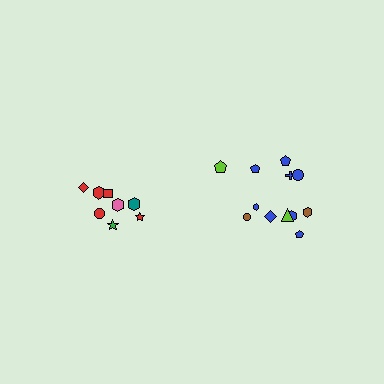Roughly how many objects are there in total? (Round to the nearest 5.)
Roughly 20 objects in total.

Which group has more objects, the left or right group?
The right group.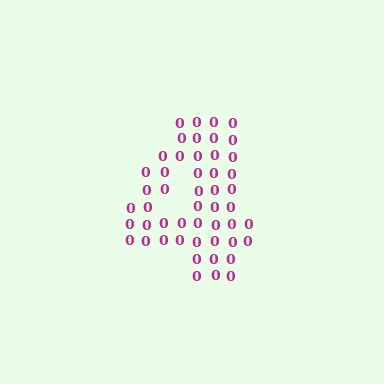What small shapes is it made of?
It is made of small digit 0's.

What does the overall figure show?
The overall figure shows the digit 4.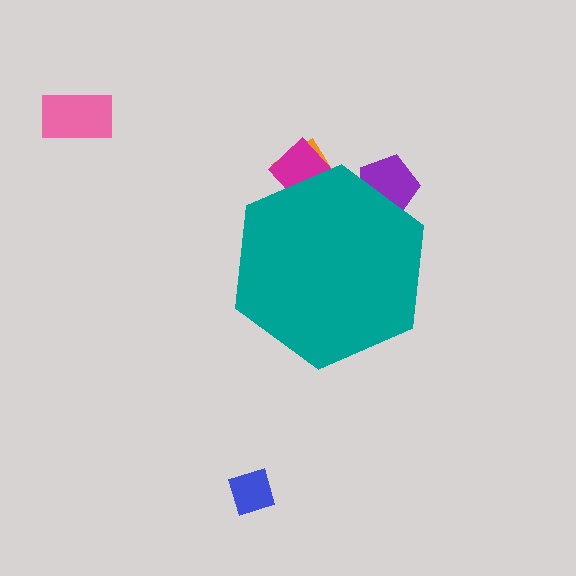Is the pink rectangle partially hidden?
No, the pink rectangle is fully visible.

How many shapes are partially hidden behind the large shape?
3 shapes are partially hidden.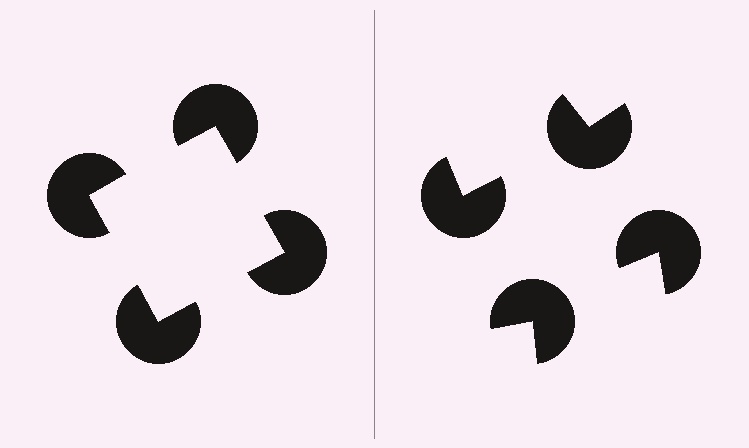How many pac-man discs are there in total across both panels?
8 — 4 on each side.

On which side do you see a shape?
An illusory square appears on the left side. On the right side the wedge cuts are rotated, so no coherent shape forms.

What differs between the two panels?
The pac-man discs are positioned identically on both sides; only the wedge orientations differ. On the left they align to a square; on the right they are misaligned.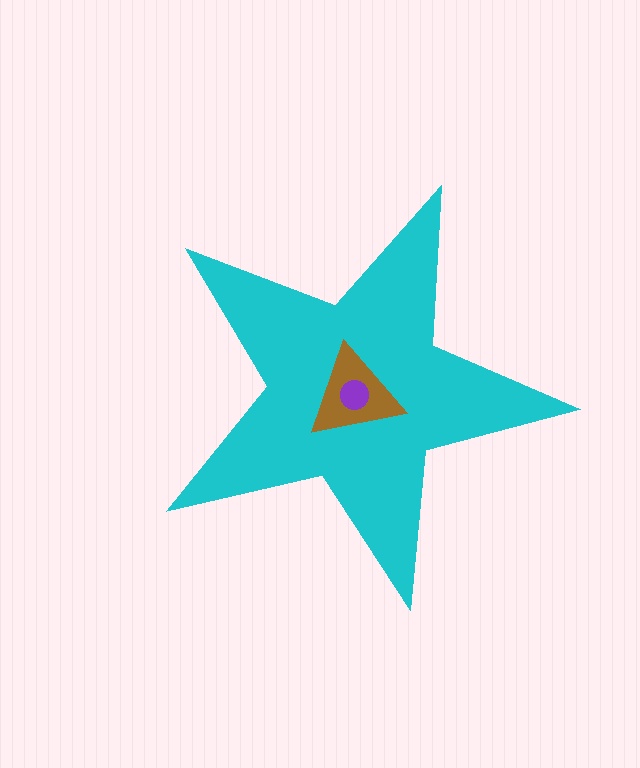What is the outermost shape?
The cyan star.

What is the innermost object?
The purple circle.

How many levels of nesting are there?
3.